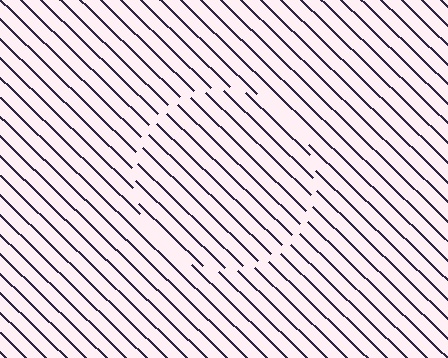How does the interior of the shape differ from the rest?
The interior of the shape contains the same grating, shifted by half a period — the contour is defined by the phase discontinuity where line-ends from the inner and outer gratings abut.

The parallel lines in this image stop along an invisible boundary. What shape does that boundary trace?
An illusory circle. The interior of the shape contains the same grating, shifted by half a period — the contour is defined by the phase discontinuity where line-ends from the inner and outer gratings abut.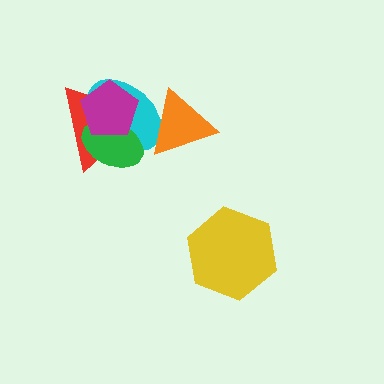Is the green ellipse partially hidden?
Yes, it is partially covered by another shape.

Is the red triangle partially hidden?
Yes, it is partially covered by another shape.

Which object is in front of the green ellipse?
The magenta pentagon is in front of the green ellipse.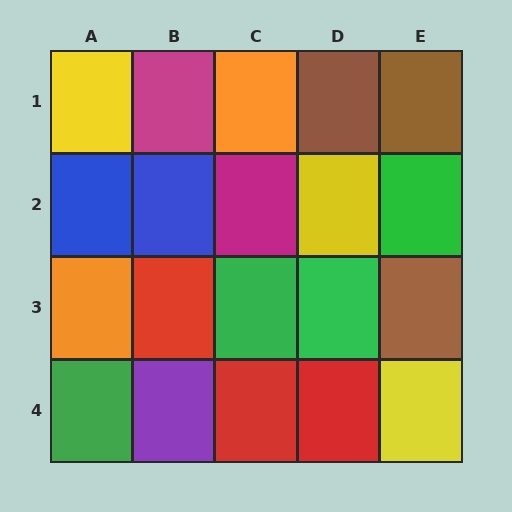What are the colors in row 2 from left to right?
Blue, blue, magenta, yellow, green.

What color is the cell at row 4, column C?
Red.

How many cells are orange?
2 cells are orange.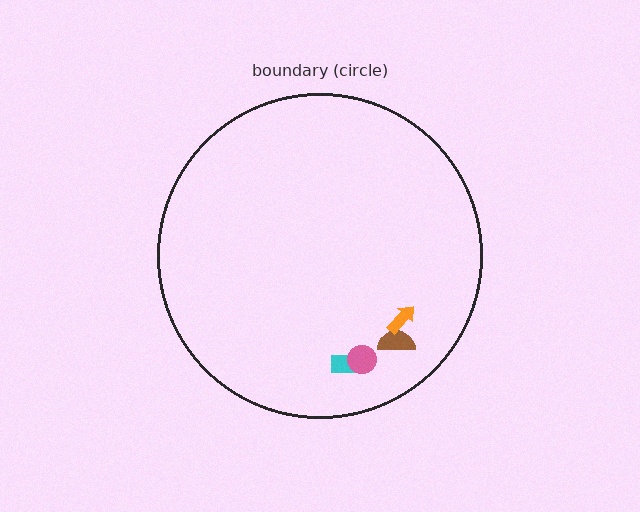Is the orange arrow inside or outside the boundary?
Inside.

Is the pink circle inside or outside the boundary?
Inside.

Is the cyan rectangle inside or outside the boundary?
Inside.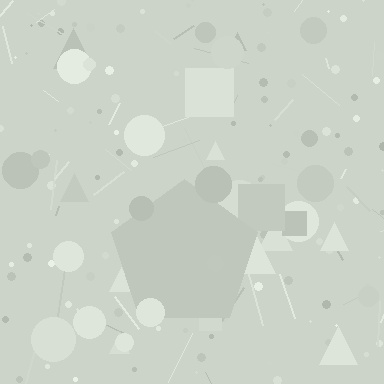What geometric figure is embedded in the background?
A pentagon is embedded in the background.